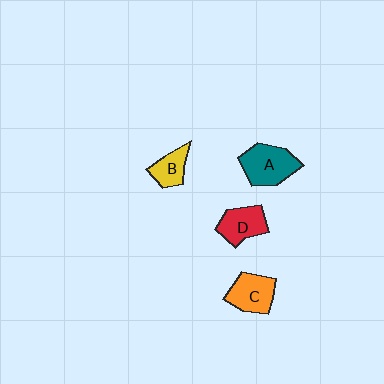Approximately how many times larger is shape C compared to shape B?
Approximately 1.5 times.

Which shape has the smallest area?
Shape B (yellow).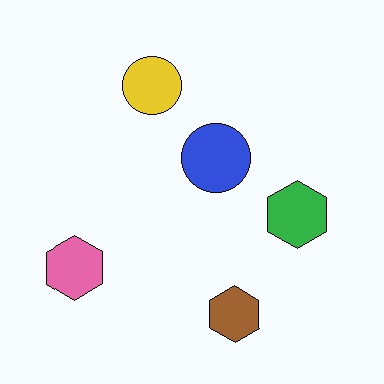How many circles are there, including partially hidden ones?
There are 2 circles.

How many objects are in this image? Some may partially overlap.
There are 5 objects.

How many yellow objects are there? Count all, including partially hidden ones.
There is 1 yellow object.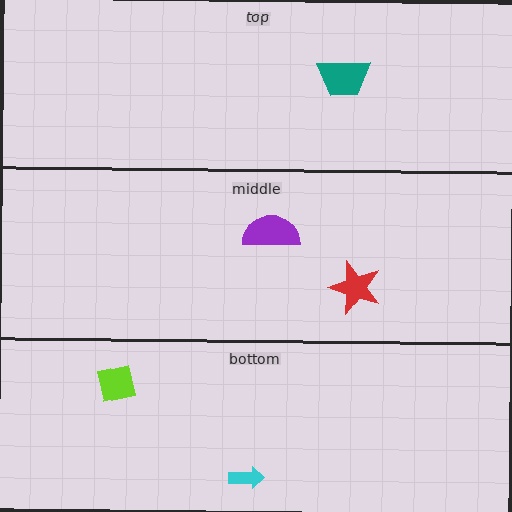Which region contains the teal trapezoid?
The top region.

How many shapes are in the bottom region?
2.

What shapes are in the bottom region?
The cyan arrow, the lime square.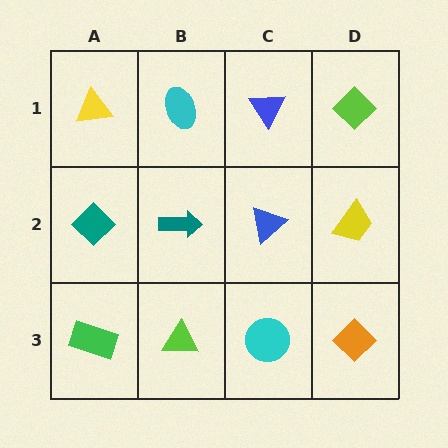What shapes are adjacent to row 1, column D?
A yellow trapezoid (row 2, column D), a blue triangle (row 1, column C).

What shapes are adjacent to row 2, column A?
A yellow triangle (row 1, column A), a green rectangle (row 3, column A), a teal arrow (row 2, column B).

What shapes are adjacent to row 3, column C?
A blue triangle (row 2, column C), a lime triangle (row 3, column B), an orange diamond (row 3, column D).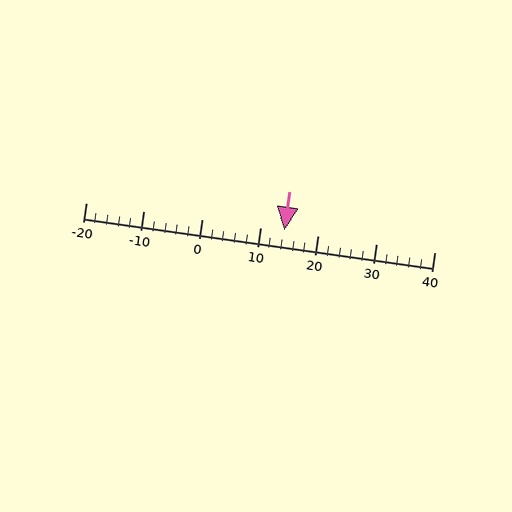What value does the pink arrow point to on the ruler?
The pink arrow points to approximately 14.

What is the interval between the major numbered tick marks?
The major tick marks are spaced 10 units apart.